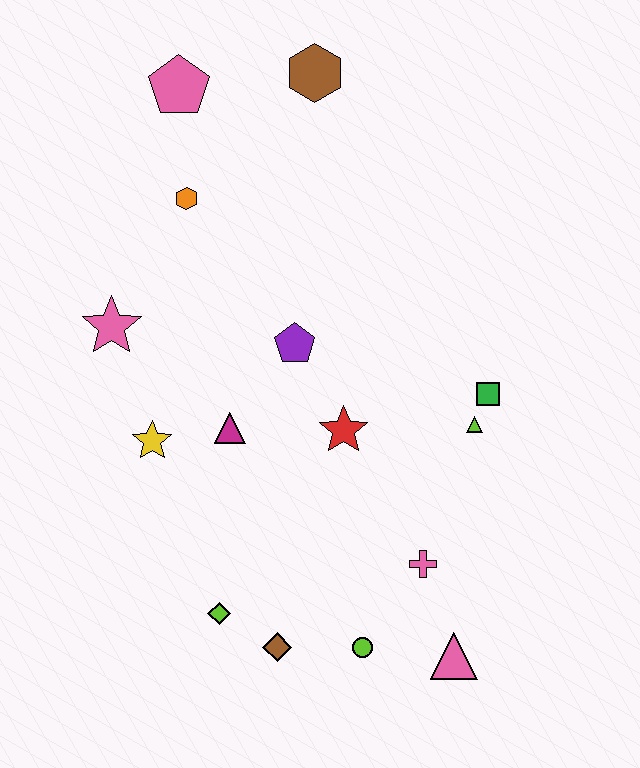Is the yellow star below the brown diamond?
No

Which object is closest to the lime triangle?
The green square is closest to the lime triangle.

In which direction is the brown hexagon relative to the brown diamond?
The brown hexagon is above the brown diamond.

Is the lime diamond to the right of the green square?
No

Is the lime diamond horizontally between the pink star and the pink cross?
Yes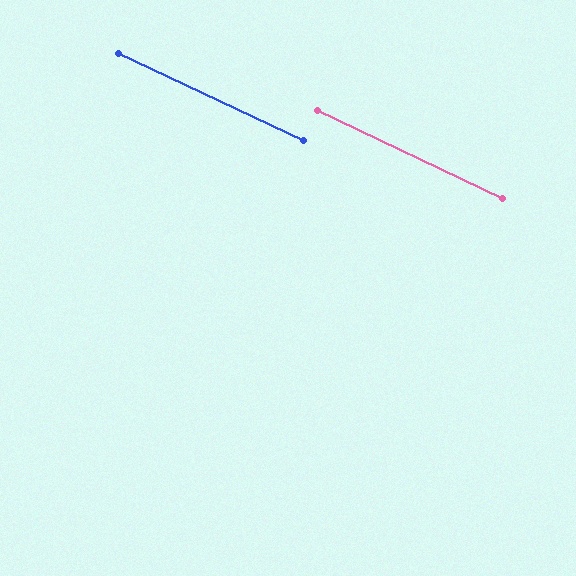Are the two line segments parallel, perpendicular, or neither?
Parallel — their directions differ by only 0.2°.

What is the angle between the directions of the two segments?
Approximately 0 degrees.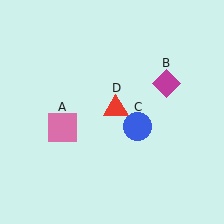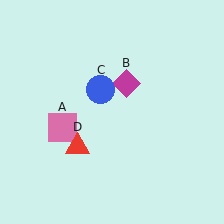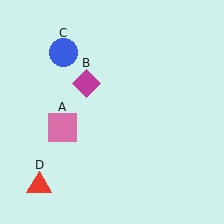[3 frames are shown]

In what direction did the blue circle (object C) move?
The blue circle (object C) moved up and to the left.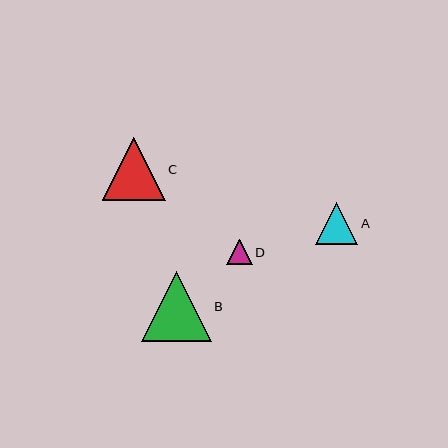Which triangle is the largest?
Triangle B is the largest with a size of approximately 69 pixels.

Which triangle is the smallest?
Triangle D is the smallest with a size of approximately 26 pixels.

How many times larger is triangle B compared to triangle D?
Triangle B is approximately 2.7 times the size of triangle D.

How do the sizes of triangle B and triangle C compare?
Triangle B and triangle C are approximately the same size.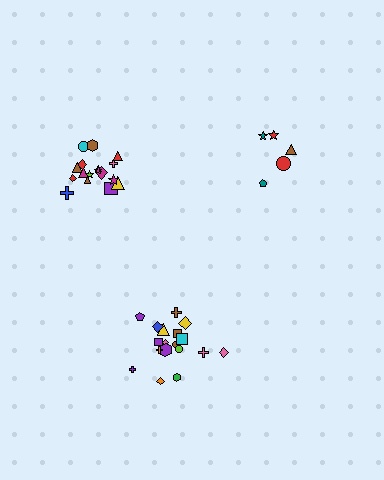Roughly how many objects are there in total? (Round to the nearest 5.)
Roughly 40 objects in total.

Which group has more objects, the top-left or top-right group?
The top-left group.